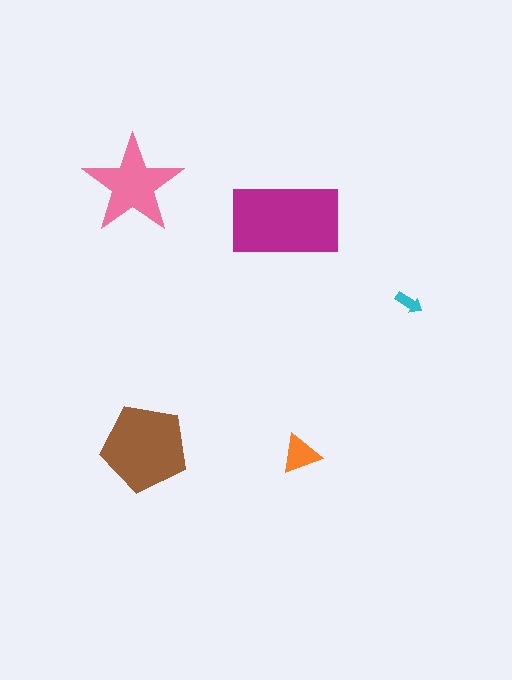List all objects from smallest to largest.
The cyan arrow, the orange triangle, the pink star, the brown pentagon, the magenta rectangle.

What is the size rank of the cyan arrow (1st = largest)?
5th.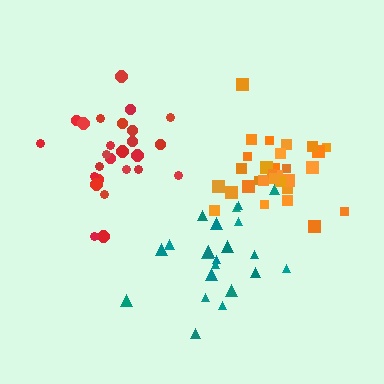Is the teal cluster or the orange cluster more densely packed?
Orange.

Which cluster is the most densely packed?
Orange.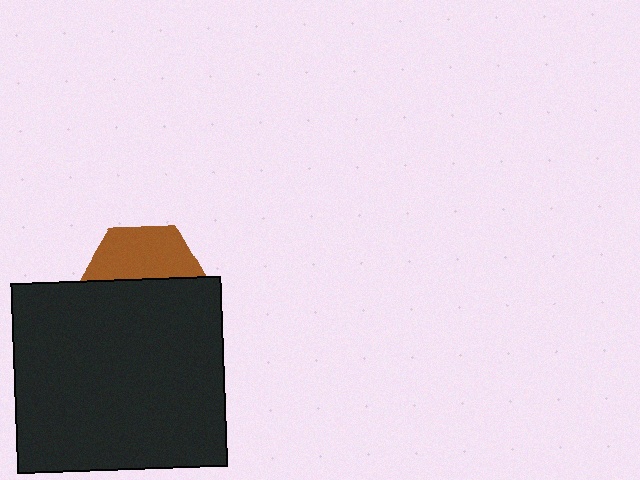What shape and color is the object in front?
The object in front is a black rectangle.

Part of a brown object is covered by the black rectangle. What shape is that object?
It is a hexagon.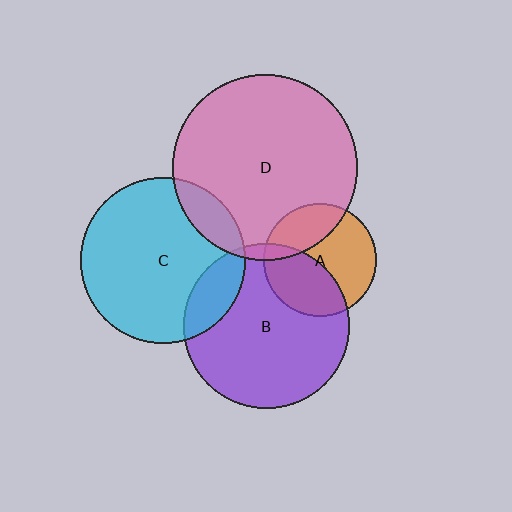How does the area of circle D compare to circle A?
Approximately 2.7 times.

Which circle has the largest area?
Circle D (pink).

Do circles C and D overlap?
Yes.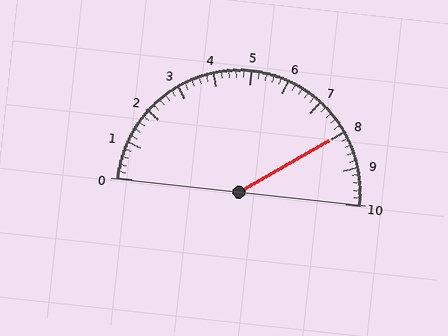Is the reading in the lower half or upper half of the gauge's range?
The reading is in the upper half of the range (0 to 10).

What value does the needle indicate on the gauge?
The needle indicates approximately 8.0.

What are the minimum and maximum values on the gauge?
The gauge ranges from 0 to 10.